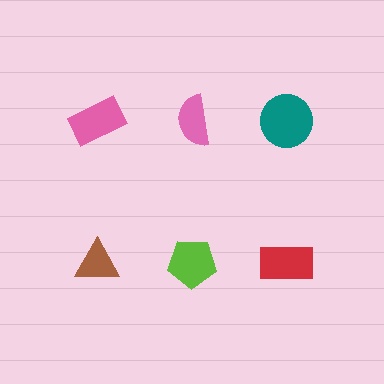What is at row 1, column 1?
A pink rectangle.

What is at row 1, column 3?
A teal circle.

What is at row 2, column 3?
A red rectangle.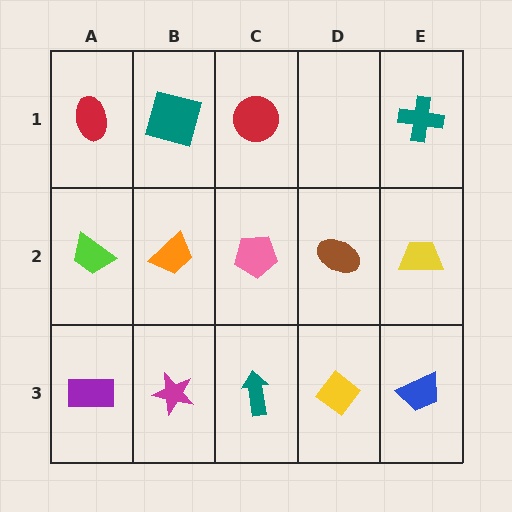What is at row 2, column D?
A brown ellipse.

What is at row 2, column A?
A lime trapezoid.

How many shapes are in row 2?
5 shapes.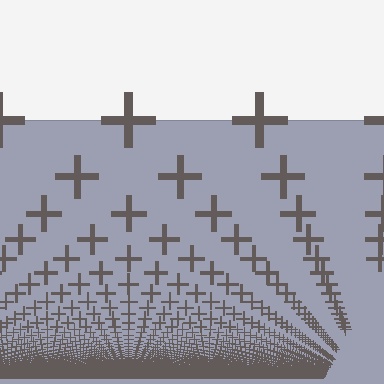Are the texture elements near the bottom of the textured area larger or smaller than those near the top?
Smaller. The gradient is inverted — elements near the bottom are smaller and denser.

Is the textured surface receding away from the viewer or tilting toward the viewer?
The surface appears to tilt toward the viewer. Texture elements get larger and sparser toward the top.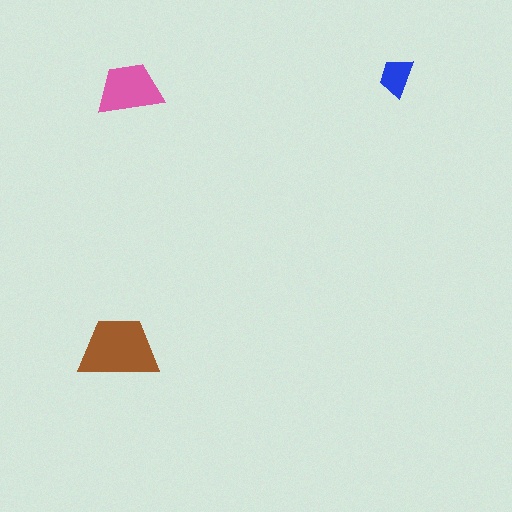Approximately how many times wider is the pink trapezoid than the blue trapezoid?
About 1.5 times wider.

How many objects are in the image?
There are 3 objects in the image.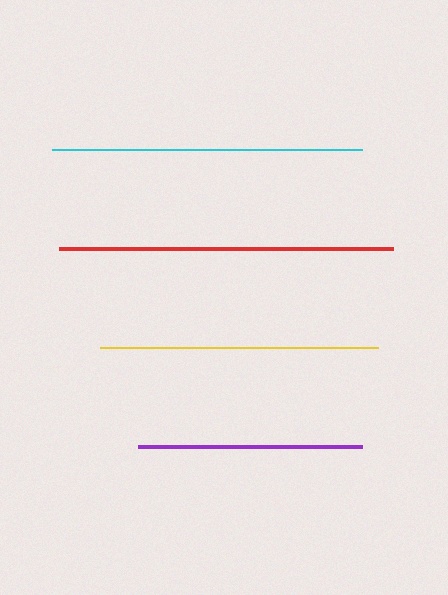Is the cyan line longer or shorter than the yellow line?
The cyan line is longer than the yellow line.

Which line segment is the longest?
The red line is the longest at approximately 334 pixels.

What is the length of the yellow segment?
The yellow segment is approximately 278 pixels long.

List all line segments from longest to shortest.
From longest to shortest: red, cyan, yellow, purple.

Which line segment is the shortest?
The purple line is the shortest at approximately 224 pixels.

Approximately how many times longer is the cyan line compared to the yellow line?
The cyan line is approximately 1.1 times the length of the yellow line.